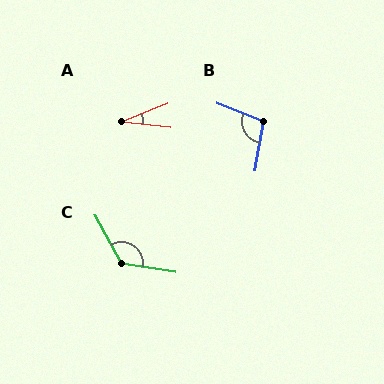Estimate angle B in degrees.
Approximately 102 degrees.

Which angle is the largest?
C, at approximately 128 degrees.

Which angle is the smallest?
A, at approximately 28 degrees.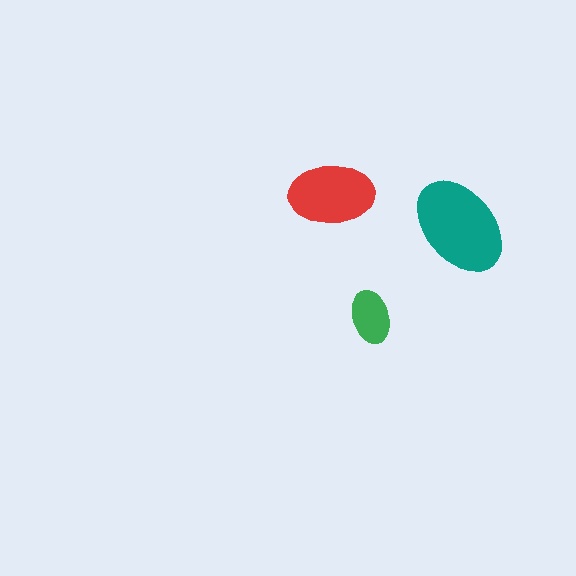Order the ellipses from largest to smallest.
the teal one, the red one, the green one.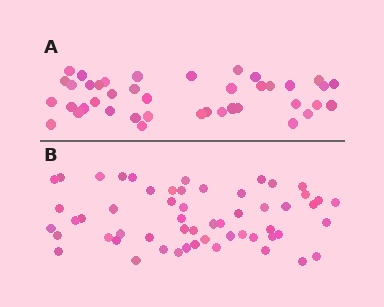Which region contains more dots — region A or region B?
Region B (the bottom region) has more dots.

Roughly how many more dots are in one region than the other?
Region B has approximately 15 more dots than region A.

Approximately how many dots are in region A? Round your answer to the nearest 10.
About 40 dots. (The exact count is 41, which rounds to 40.)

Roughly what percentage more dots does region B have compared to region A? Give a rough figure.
About 35% more.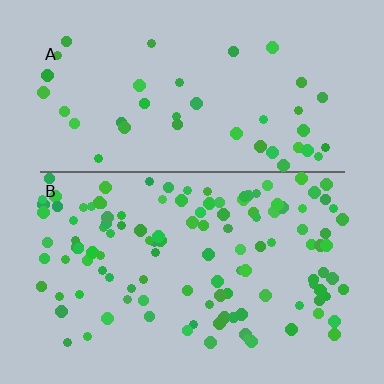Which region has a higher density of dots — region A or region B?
B (the bottom).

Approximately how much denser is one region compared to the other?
Approximately 2.9× — region B over region A.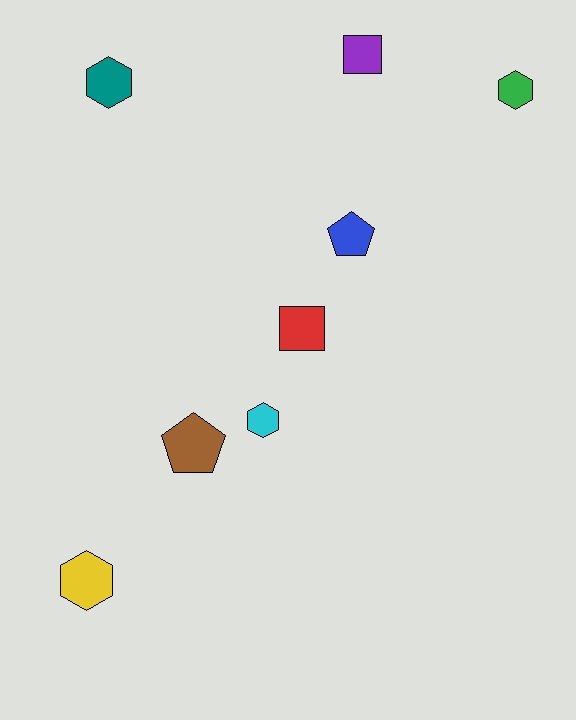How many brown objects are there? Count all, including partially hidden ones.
There is 1 brown object.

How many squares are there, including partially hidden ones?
There are 2 squares.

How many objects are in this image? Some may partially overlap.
There are 8 objects.